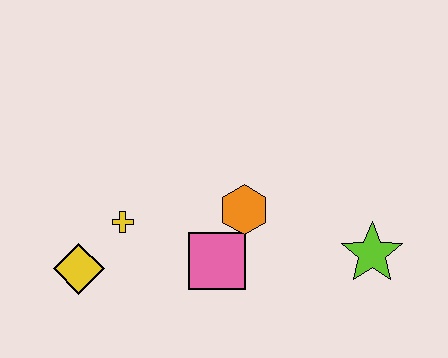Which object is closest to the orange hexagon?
The pink square is closest to the orange hexagon.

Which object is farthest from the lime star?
The yellow diamond is farthest from the lime star.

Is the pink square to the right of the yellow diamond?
Yes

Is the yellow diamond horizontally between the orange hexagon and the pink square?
No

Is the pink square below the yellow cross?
Yes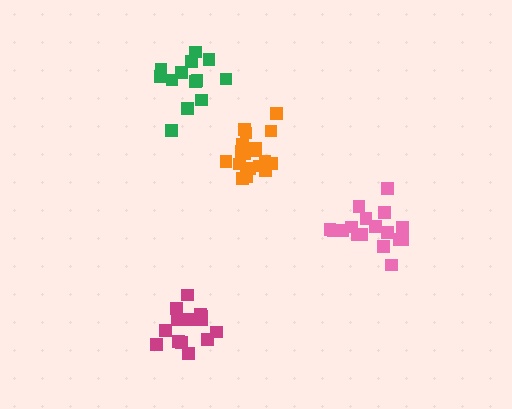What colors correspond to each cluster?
The clusters are colored: magenta, green, orange, pink.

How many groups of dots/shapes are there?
There are 4 groups.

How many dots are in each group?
Group 1: 14 dots, Group 2: 13 dots, Group 3: 18 dots, Group 4: 17 dots (62 total).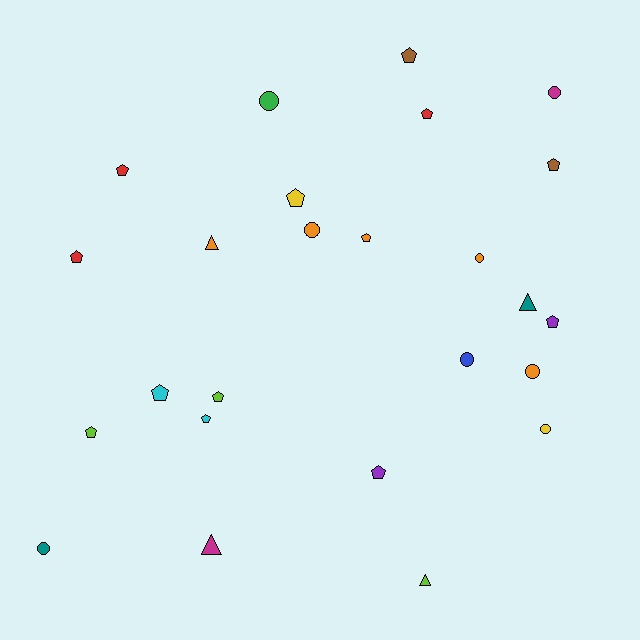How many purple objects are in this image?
There are 2 purple objects.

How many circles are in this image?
There are 8 circles.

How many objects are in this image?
There are 25 objects.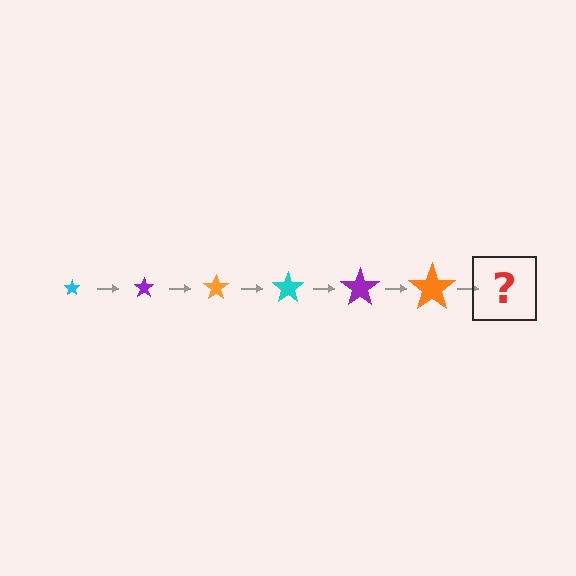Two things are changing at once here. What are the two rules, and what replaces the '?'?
The two rules are that the star grows larger each step and the color cycles through cyan, purple, and orange. The '?' should be a cyan star, larger than the previous one.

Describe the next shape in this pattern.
It should be a cyan star, larger than the previous one.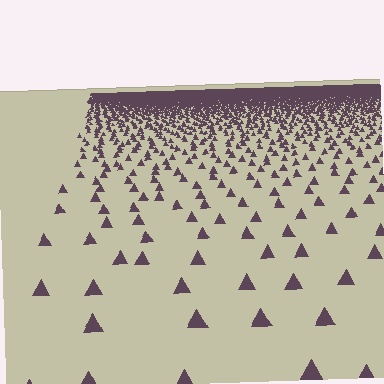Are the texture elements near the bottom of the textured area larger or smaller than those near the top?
Larger. Near the bottom, elements are closer to the viewer and appear at a bigger on-screen size.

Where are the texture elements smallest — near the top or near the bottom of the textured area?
Near the top.